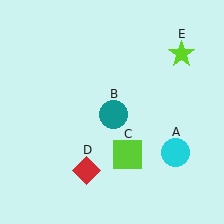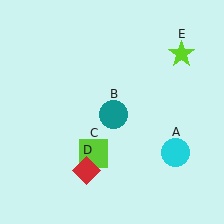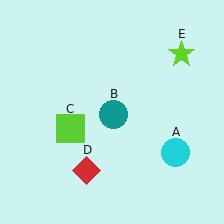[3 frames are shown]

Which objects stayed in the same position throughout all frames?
Cyan circle (object A) and teal circle (object B) and red diamond (object D) and lime star (object E) remained stationary.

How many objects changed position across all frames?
1 object changed position: lime square (object C).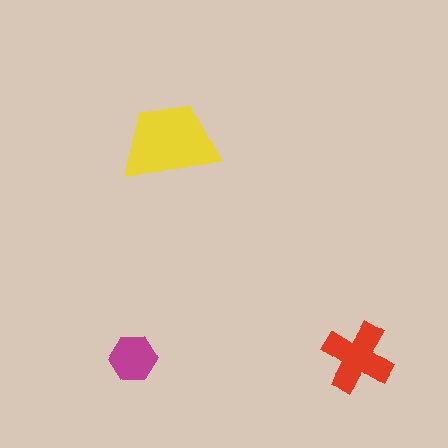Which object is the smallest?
The magenta hexagon.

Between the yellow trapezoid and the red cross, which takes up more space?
The yellow trapezoid.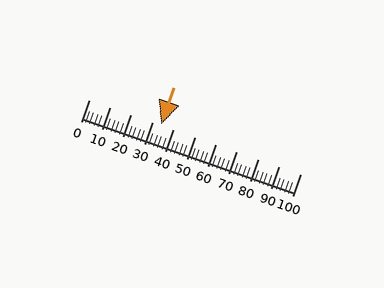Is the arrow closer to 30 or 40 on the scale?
The arrow is closer to 30.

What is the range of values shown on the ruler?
The ruler shows values from 0 to 100.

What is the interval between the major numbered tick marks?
The major tick marks are spaced 10 units apart.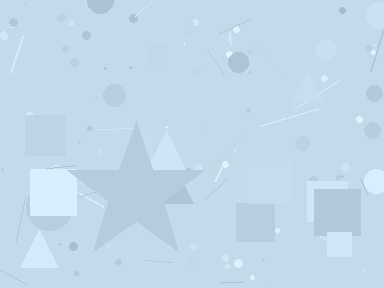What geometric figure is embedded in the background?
A star is embedded in the background.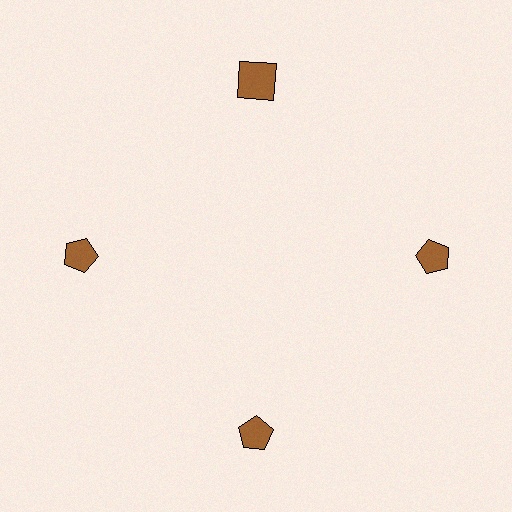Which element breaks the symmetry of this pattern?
The brown square at roughly the 12 o'clock position breaks the symmetry. All other shapes are brown pentagons.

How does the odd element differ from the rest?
It has a different shape: square instead of pentagon.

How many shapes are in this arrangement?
There are 4 shapes arranged in a ring pattern.